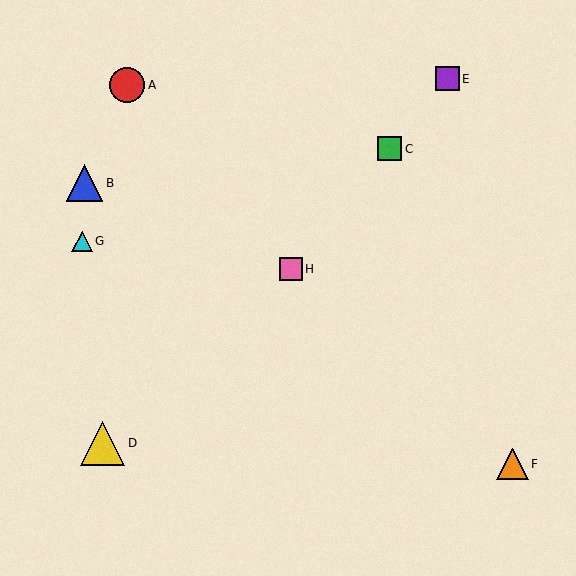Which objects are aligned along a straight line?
Objects C, E, H are aligned along a straight line.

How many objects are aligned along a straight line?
3 objects (C, E, H) are aligned along a straight line.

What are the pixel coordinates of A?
Object A is at (127, 85).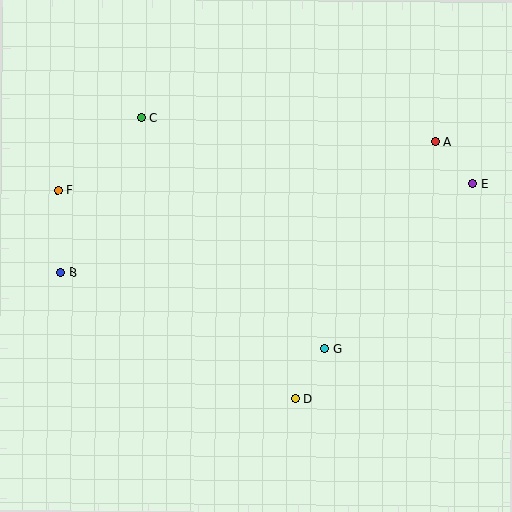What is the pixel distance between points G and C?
The distance between G and C is 295 pixels.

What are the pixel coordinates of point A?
Point A is at (435, 142).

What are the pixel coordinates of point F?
Point F is at (58, 191).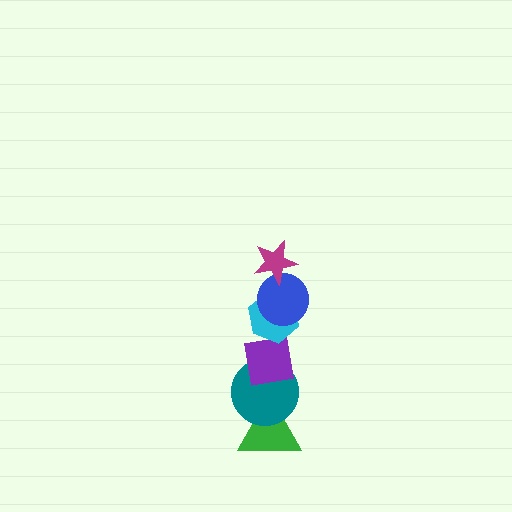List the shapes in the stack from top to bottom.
From top to bottom: the magenta star, the blue circle, the cyan hexagon, the purple square, the teal circle, the green triangle.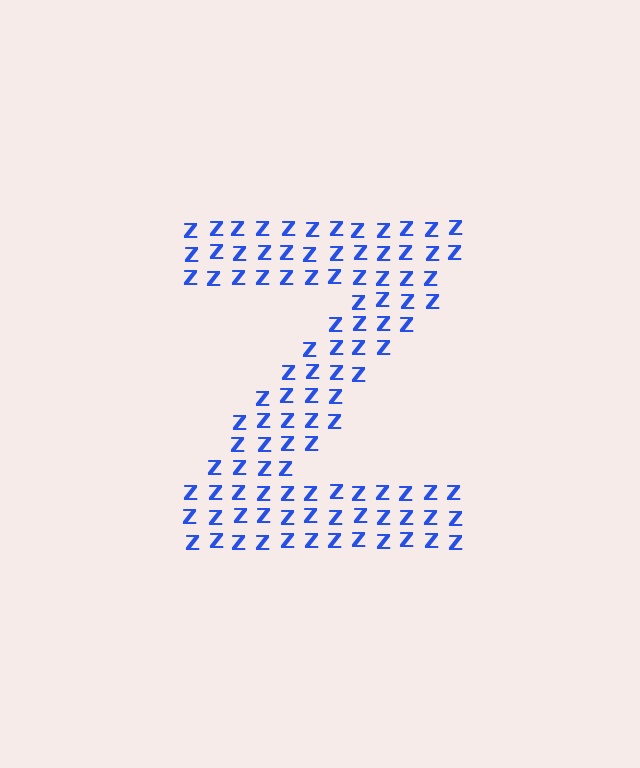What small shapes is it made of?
It is made of small letter Z's.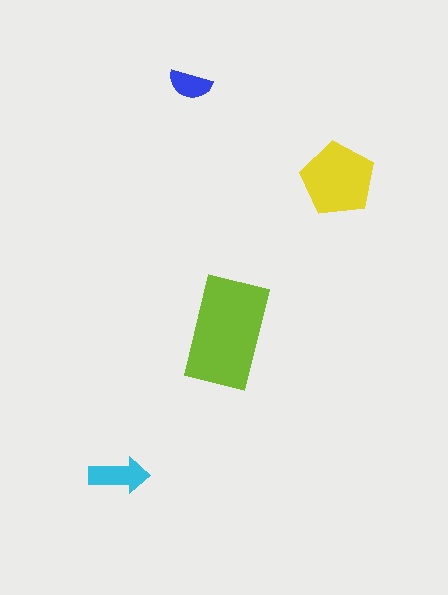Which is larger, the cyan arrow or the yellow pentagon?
The yellow pentagon.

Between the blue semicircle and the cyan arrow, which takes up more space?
The cyan arrow.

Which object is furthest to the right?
The yellow pentagon is rightmost.